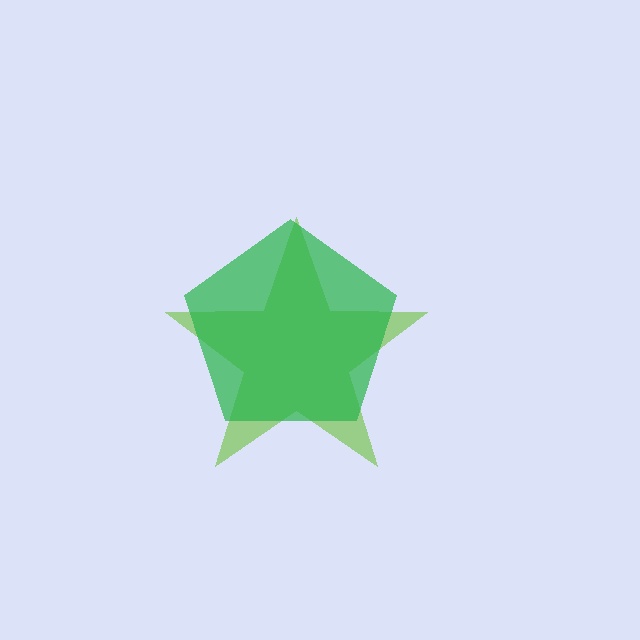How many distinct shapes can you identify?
There are 2 distinct shapes: a lime star, a green pentagon.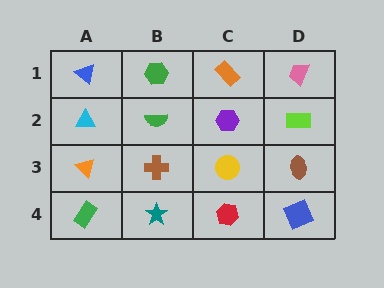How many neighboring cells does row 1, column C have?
3.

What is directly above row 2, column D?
A pink trapezoid.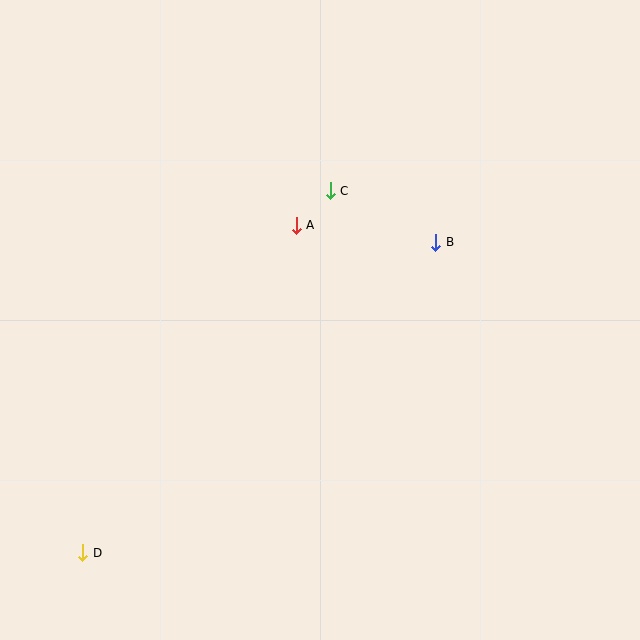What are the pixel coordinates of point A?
Point A is at (296, 225).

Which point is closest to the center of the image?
Point A at (296, 225) is closest to the center.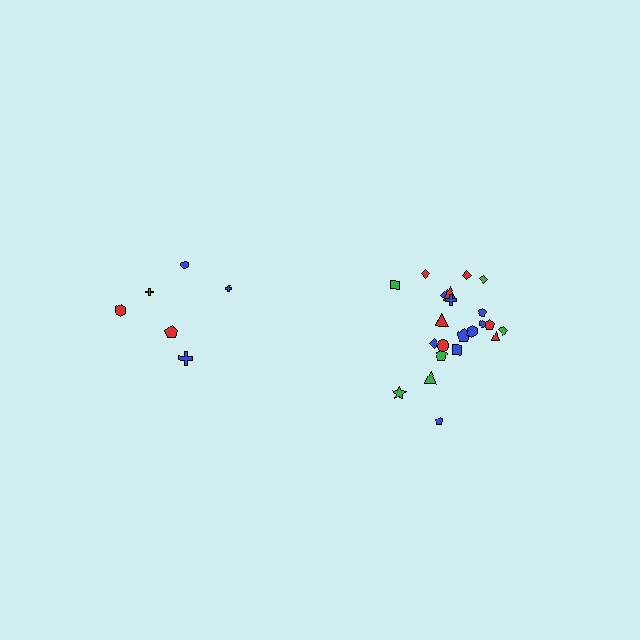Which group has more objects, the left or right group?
The right group.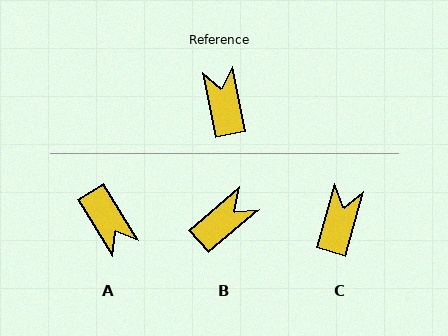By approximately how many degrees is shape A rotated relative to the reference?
Approximately 160 degrees clockwise.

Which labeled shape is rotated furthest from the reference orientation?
A, about 160 degrees away.